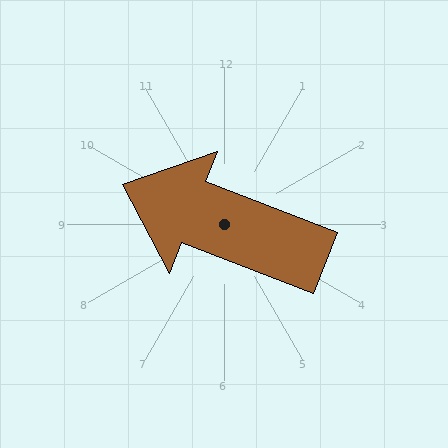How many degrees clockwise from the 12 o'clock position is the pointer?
Approximately 291 degrees.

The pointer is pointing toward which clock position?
Roughly 10 o'clock.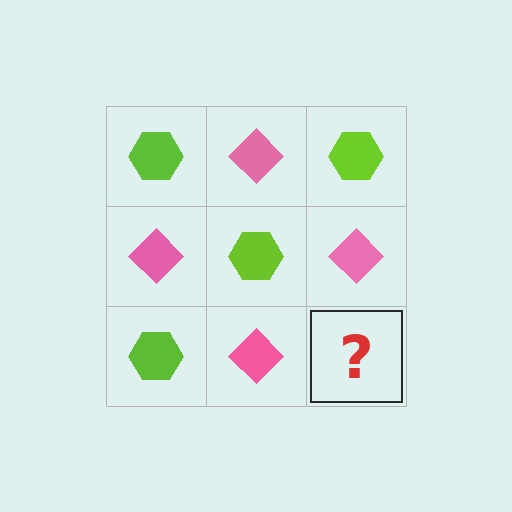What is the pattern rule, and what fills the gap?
The rule is that it alternates lime hexagon and pink diamond in a checkerboard pattern. The gap should be filled with a lime hexagon.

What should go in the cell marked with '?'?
The missing cell should contain a lime hexagon.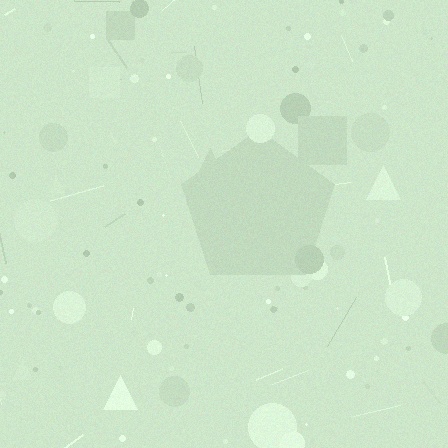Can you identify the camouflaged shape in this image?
The camouflaged shape is a pentagon.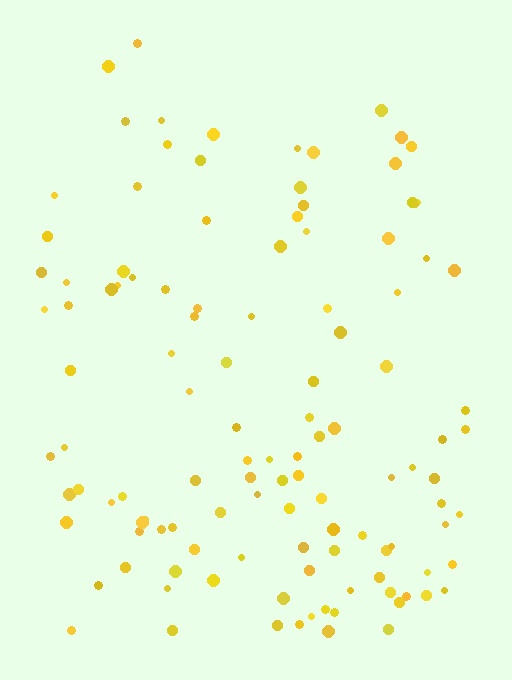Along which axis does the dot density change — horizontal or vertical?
Vertical.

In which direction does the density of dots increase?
From top to bottom, with the bottom side densest.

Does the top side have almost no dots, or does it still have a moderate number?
Still a moderate number, just noticeably fewer than the bottom.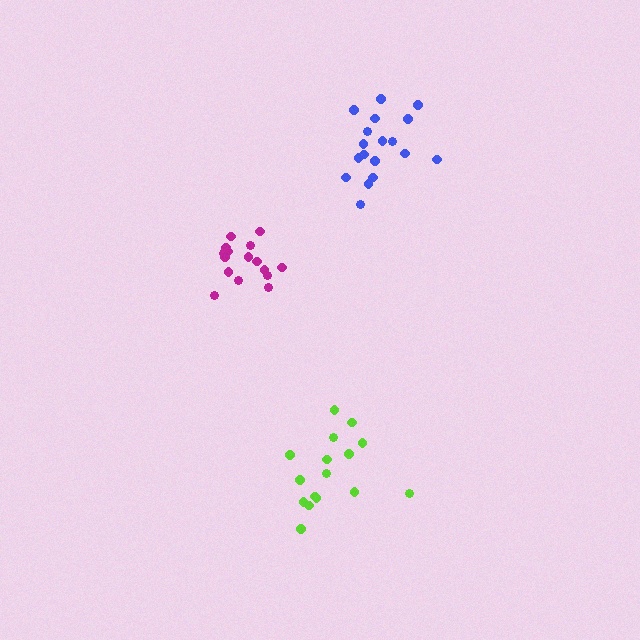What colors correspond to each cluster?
The clusters are colored: magenta, lime, blue.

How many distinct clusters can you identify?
There are 3 distinct clusters.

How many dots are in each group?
Group 1: 16 dots, Group 2: 16 dots, Group 3: 18 dots (50 total).